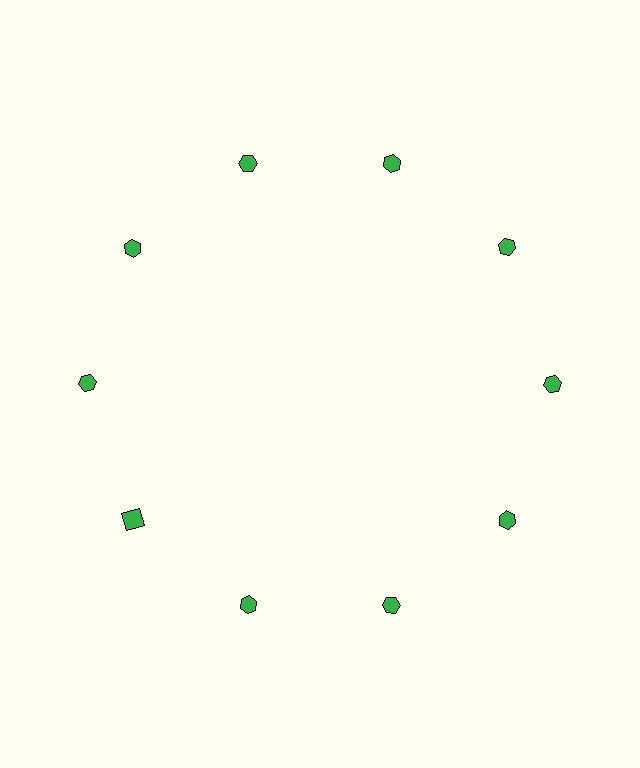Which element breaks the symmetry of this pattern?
The green square at roughly the 8 o'clock position breaks the symmetry. All other shapes are green hexagons.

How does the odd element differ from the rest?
It has a different shape: square instead of hexagon.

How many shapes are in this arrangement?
There are 10 shapes arranged in a ring pattern.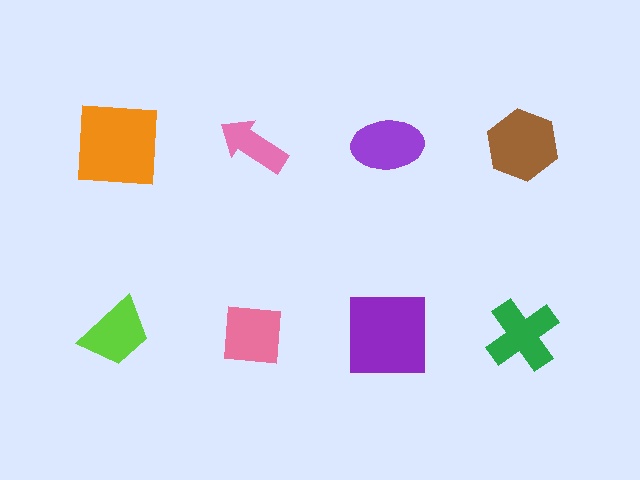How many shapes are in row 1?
4 shapes.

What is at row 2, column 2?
A pink square.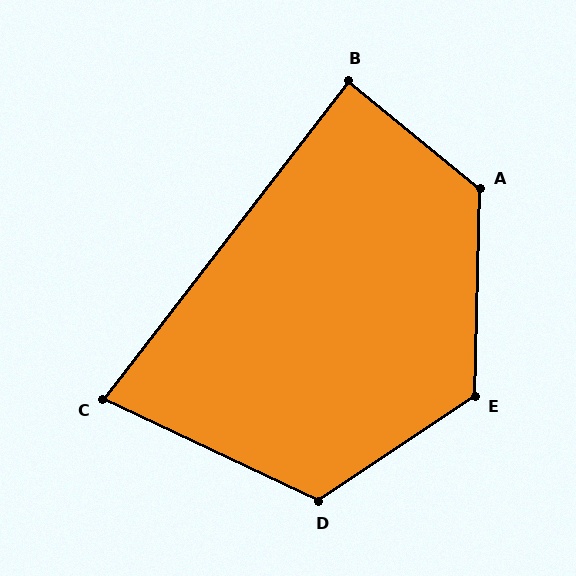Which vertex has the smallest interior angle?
C, at approximately 78 degrees.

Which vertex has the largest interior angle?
A, at approximately 128 degrees.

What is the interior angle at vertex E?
Approximately 125 degrees (obtuse).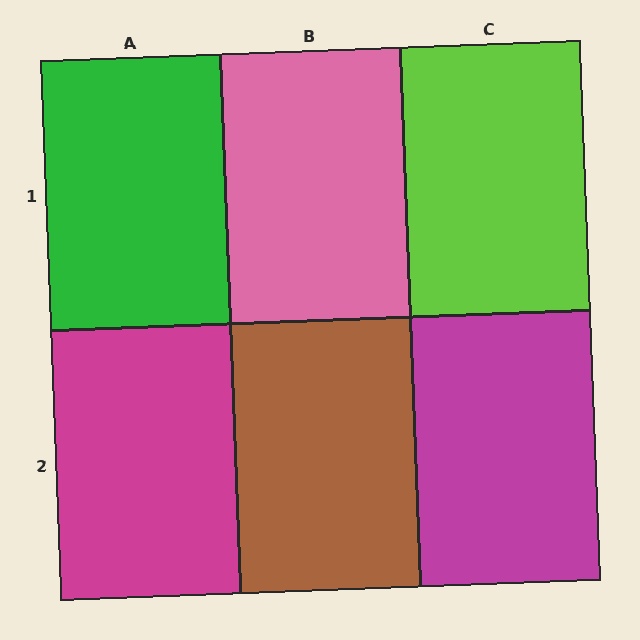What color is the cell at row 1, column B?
Pink.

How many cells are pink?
1 cell is pink.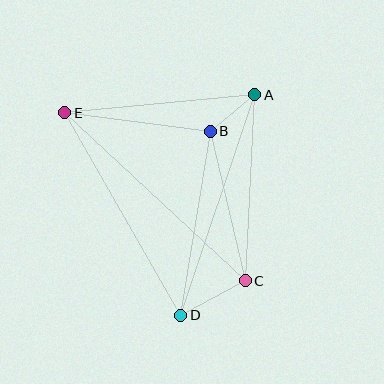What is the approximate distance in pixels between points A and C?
The distance between A and C is approximately 186 pixels.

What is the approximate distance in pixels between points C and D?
The distance between C and D is approximately 73 pixels.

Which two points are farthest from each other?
Points C and E are farthest from each other.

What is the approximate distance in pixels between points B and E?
The distance between B and E is approximately 147 pixels.